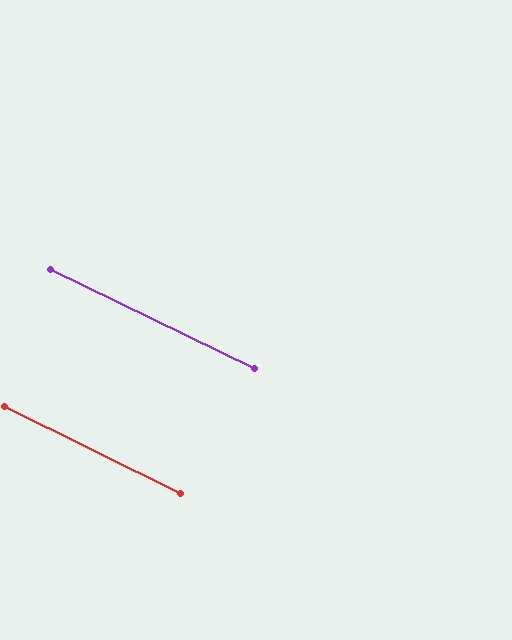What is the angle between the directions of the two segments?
Approximately 1 degree.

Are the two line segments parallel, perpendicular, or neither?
Parallel — their directions differ by only 0.5°.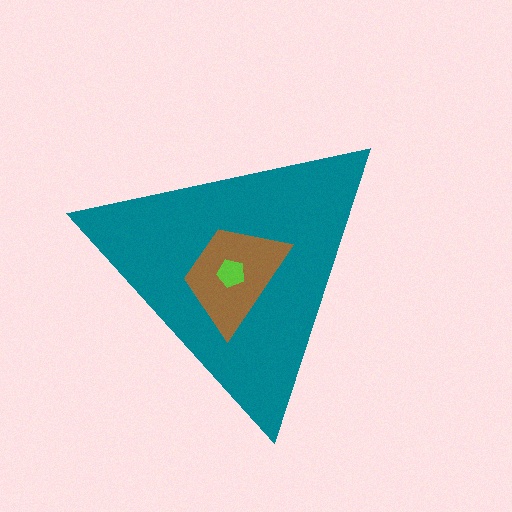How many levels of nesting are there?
3.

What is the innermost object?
The lime pentagon.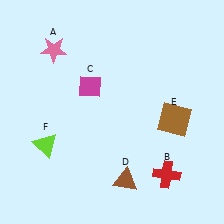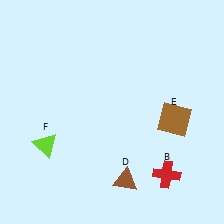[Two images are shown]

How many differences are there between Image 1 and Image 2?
There are 2 differences between the two images.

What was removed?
The pink star (A), the magenta diamond (C) were removed in Image 2.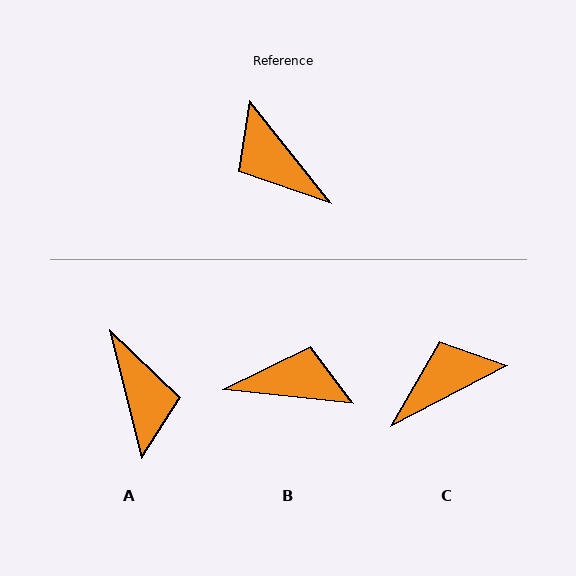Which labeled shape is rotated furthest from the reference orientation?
A, about 155 degrees away.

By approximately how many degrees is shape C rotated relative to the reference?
Approximately 101 degrees clockwise.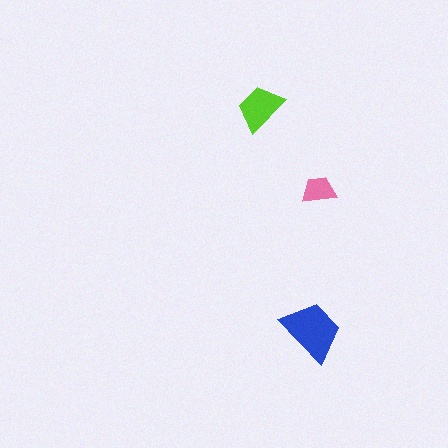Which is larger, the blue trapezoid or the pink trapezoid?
The blue one.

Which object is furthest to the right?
The pink trapezoid is rightmost.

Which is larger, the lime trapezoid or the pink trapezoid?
The lime one.